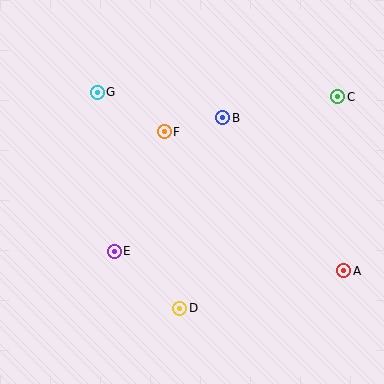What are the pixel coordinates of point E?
Point E is at (114, 251).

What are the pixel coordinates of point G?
Point G is at (97, 92).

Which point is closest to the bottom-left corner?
Point E is closest to the bottom-left corner.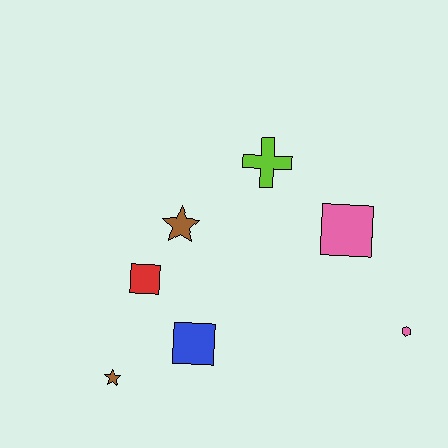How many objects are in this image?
There are 7 objects.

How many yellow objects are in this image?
There are no yellow objects.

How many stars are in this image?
There are 2 stars.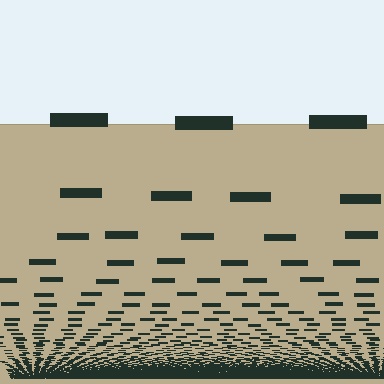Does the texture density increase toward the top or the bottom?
Density increases toward the bottom.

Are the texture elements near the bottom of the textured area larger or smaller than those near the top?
Smaller. The gradient is inverted — elements near the bottom are smaller and denser.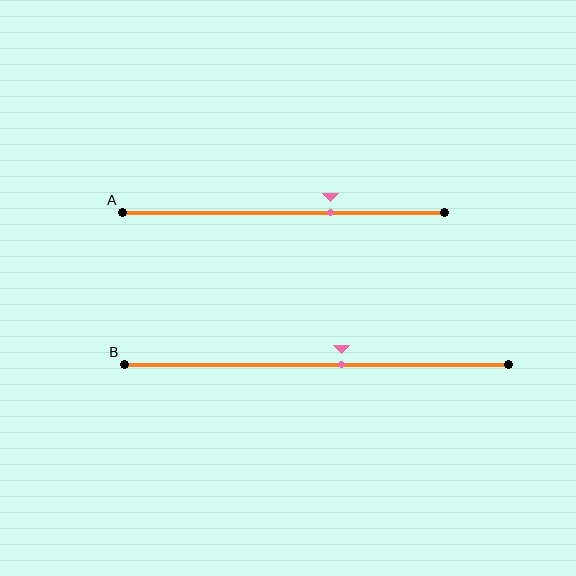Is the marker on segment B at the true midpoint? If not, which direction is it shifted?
No, the marker on segment B is shifted to the right by about 7% of the segment length.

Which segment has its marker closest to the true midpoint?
Segment B has its marker closest to the true midpoint.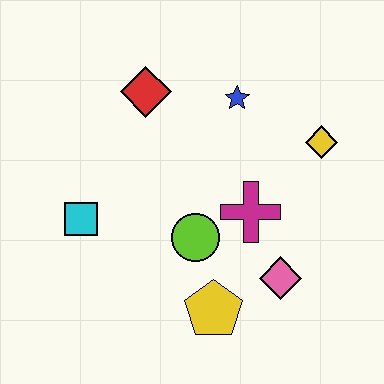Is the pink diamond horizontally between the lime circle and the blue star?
No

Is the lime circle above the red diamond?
No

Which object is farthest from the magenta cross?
The cyan square is farthest from the magenta cross.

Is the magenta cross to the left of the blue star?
No